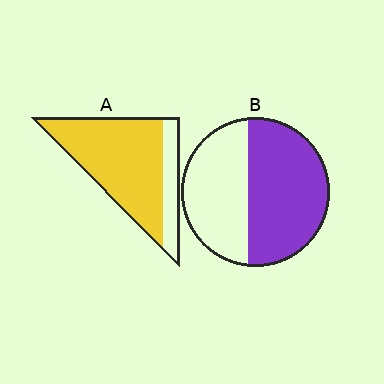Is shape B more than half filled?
Yes.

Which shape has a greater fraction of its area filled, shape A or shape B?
Shape A.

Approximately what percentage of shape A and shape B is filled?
A is approximately 80% and B is approximately 55%.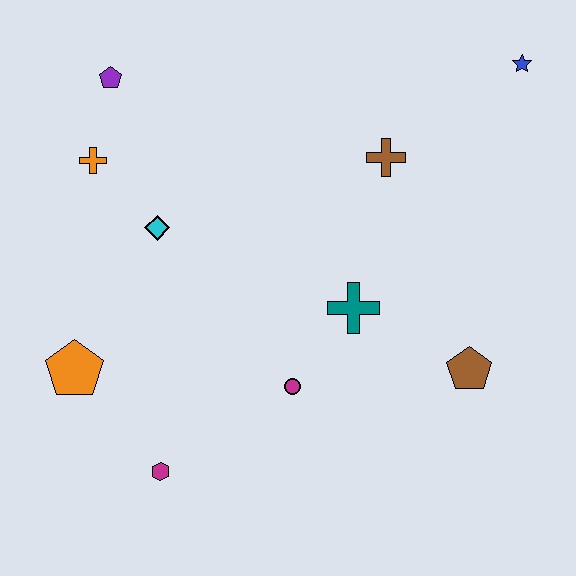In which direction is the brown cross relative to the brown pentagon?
The brown cross is above the brown pentagon.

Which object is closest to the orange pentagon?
The magenta hexagon is closest to the orange pentagon.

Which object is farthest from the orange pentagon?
The blue star is farthest from the orange pentagon.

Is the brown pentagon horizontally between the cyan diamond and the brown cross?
No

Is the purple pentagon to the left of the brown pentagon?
Yes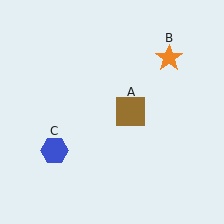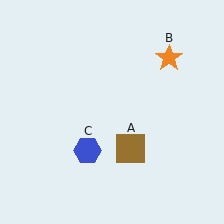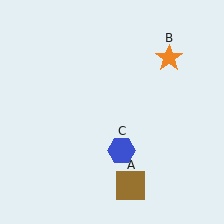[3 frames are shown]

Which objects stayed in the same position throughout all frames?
Orange star (object B) remained stationary.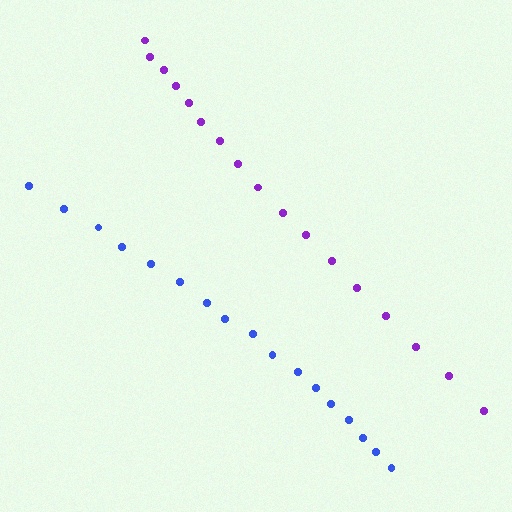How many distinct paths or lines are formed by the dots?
There are 2 distinct paths.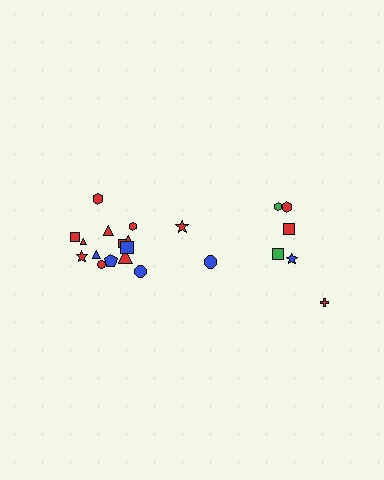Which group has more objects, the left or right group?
The left group.